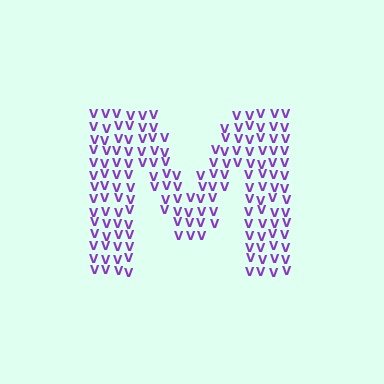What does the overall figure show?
The overall figure shows the letter M.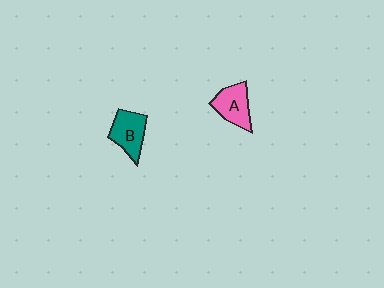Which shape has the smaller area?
Shape A (pink).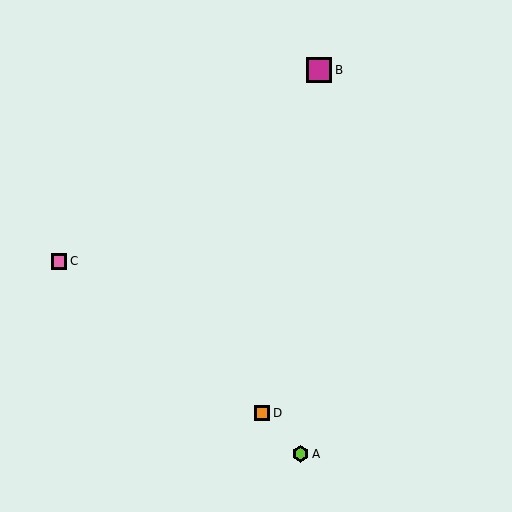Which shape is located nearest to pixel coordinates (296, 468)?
The lime hexagon (labeled A) at (300, 454) is nearest to that location.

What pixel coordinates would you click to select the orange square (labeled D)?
Click at (262, 413) to select the orange square D.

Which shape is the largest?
The magenta square (labeled B) is the largest.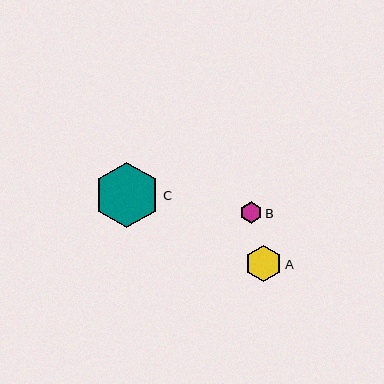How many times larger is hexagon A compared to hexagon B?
Hexagon A is approximately 1.7 times the size of hexagon B.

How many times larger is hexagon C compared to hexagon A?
Hexagon C is approximately 1.8 times the size of hexagon A.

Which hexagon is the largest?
Hexagon C is the largest with a size of approximately 66 pixels.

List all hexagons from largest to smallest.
From largest to smallest: C, A, B.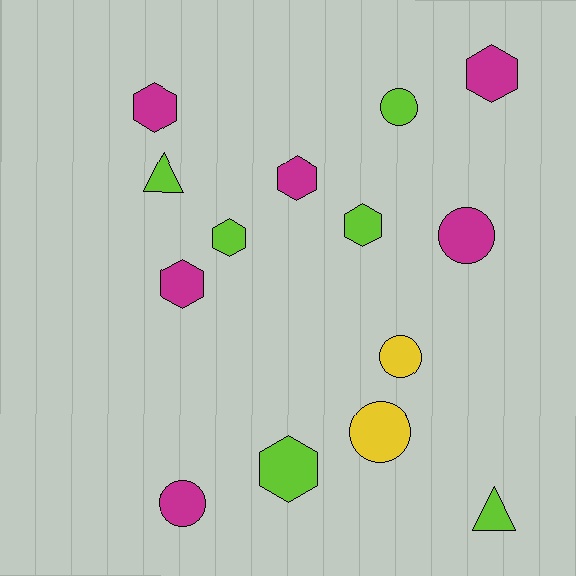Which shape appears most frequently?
Hexagon, with 7 objects.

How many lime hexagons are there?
There are 3 lime hexagons.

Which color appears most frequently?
Lime, with 6 objects.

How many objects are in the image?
There are 14 objects.